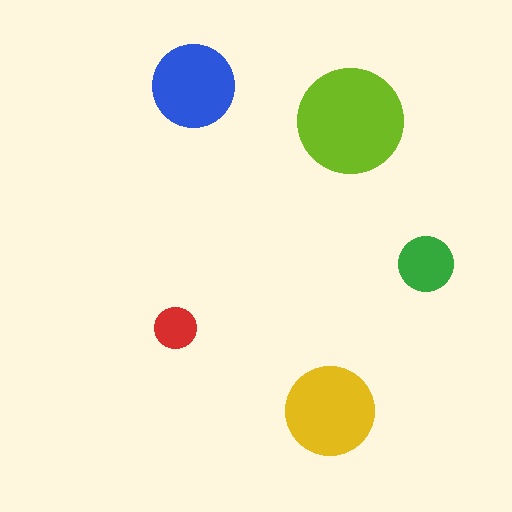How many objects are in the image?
There are 5 objects in the image.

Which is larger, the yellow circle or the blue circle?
The yellow one.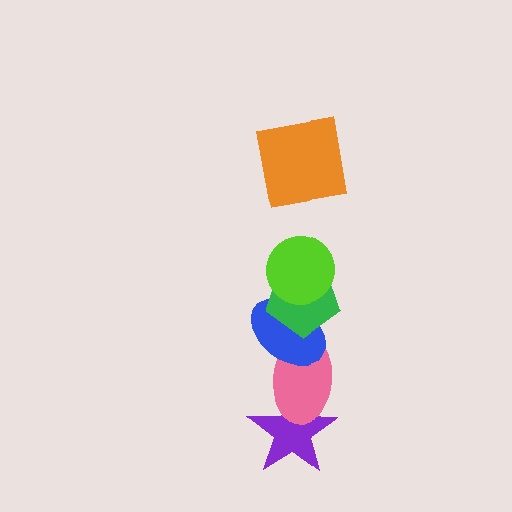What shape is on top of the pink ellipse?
The blue ellipse is on top of the pink ellipse.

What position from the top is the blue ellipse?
The blue ellipse is 4th from the top.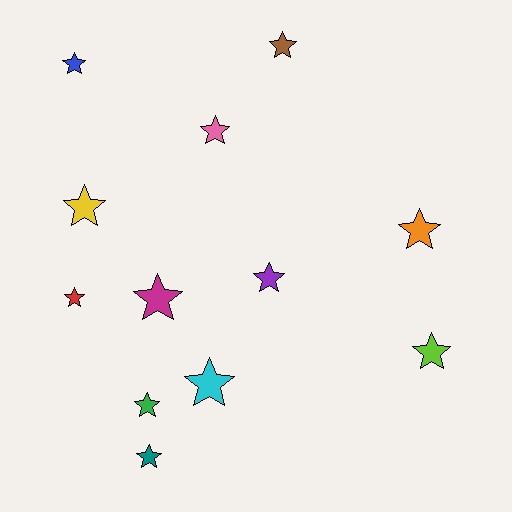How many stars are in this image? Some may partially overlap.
There are 12 stars.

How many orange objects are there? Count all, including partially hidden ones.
There is 1 orange object.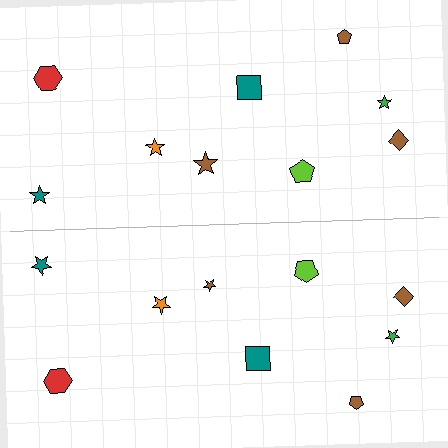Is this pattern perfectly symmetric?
No, the pattern is not perfectly symmetric. The brown star on the bottom side has a different size than its mirror counterpart.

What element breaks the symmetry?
The brown star on the bottom side has a different size than its mirror counterpart.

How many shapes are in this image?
There are 18 shapes in this image.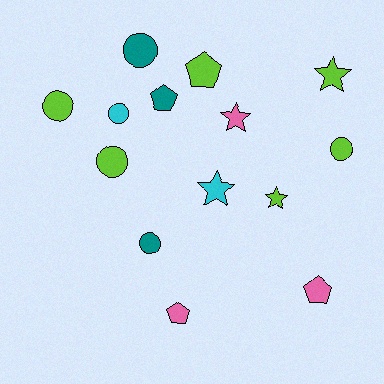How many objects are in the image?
There are 14 objects.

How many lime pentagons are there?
There is 1 lime pentagon.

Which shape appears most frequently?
Circle, with 6 objects.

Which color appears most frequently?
Lime, with 6 objects.